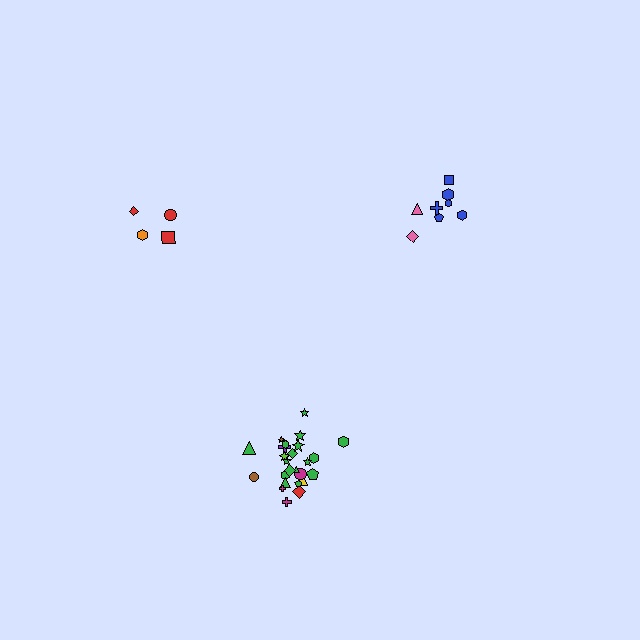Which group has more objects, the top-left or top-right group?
The top-right group.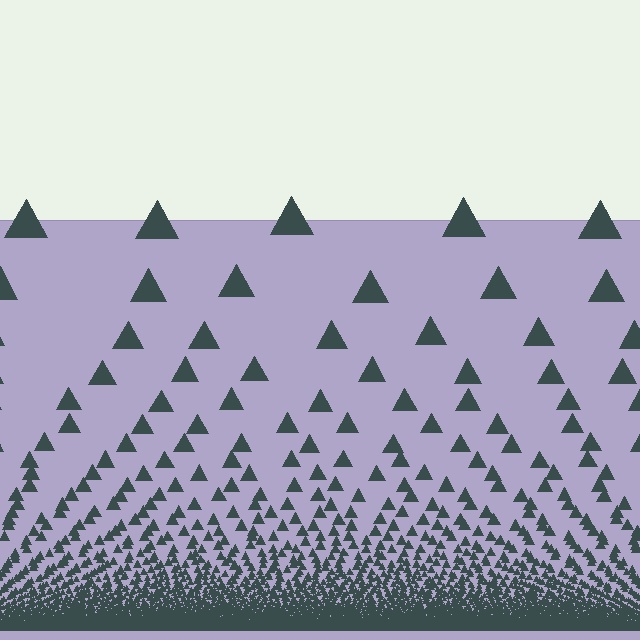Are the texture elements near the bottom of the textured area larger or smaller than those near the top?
Smaller. The gradient is inverted — elements near the bottom are smaller and denser.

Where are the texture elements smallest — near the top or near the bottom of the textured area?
Near the bottom.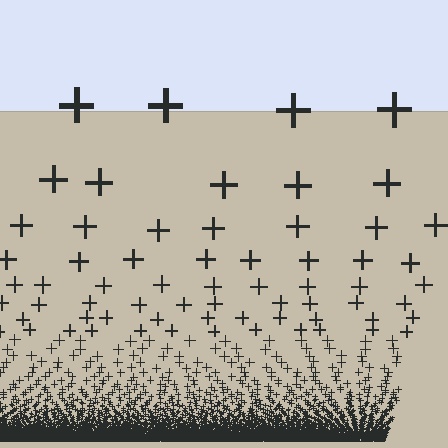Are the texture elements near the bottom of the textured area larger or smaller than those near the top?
Smaller. The gradient is inverted — elements near the bottom are smaller and denser.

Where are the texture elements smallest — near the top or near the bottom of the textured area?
Near the bottom.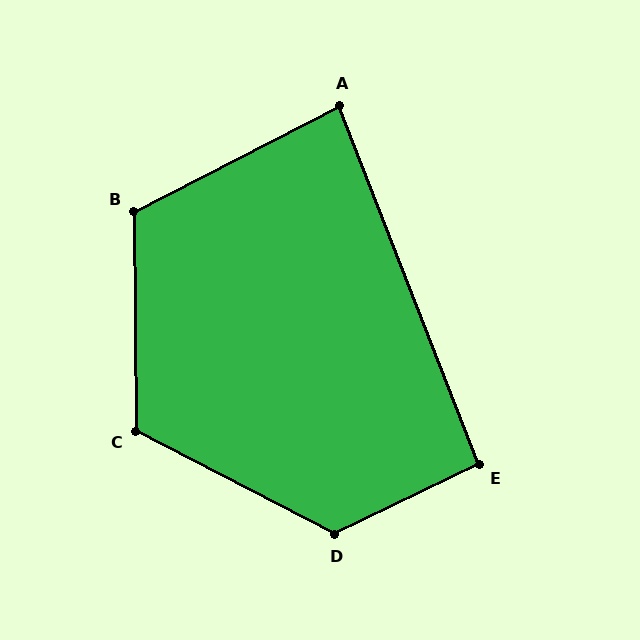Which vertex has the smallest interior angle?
A, at approximately 84 degrees.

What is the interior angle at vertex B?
Approximately 117 degrees (obtuse).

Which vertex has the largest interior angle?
D, at approximately 127 degrees.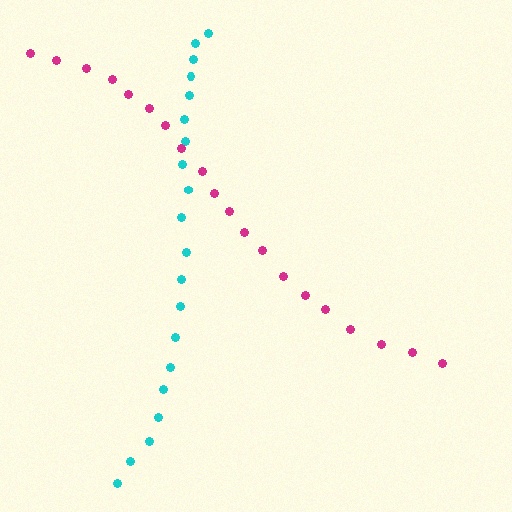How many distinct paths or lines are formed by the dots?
There are 2 distinct paths.